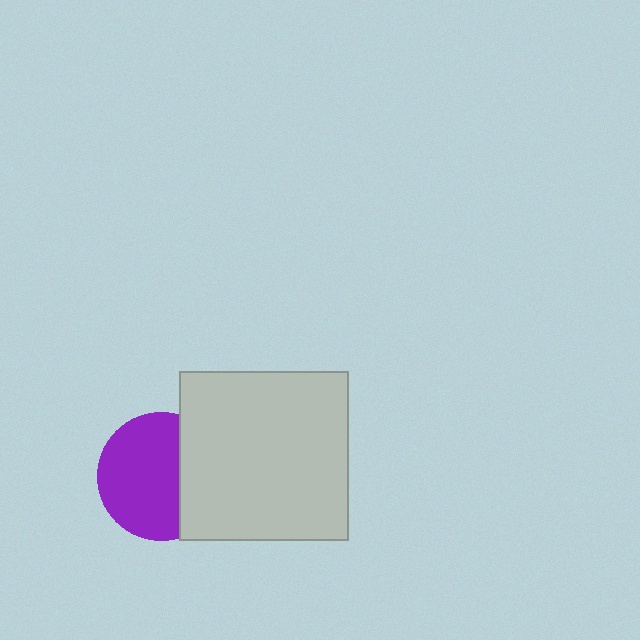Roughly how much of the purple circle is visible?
Most of it is visible (roughly 68%).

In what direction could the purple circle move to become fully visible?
The purple circle could move left. That would shift it out from behind the light gray square entirely.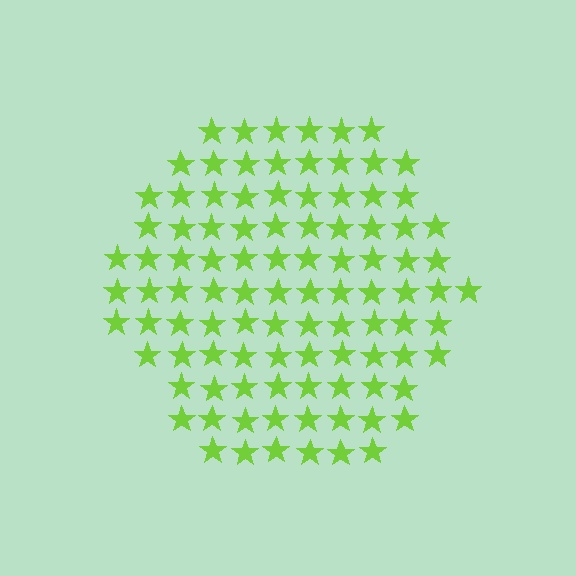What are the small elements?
The small elements are stars.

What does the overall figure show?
The overall figure shows a hexagon.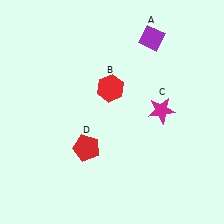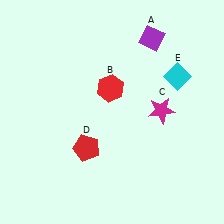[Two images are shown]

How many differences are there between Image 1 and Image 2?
There is 1 difference between the two images.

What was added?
A cyan diamond (E) was added in Image 2.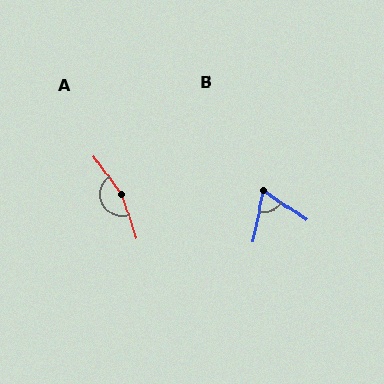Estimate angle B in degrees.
Approximately 67 degrees.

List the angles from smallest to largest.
B (67°), A (163°).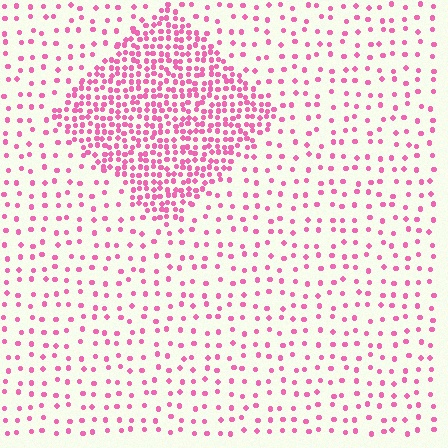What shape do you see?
I see a diamond.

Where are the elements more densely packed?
The elements are more densely packed inside the diamond boundary.